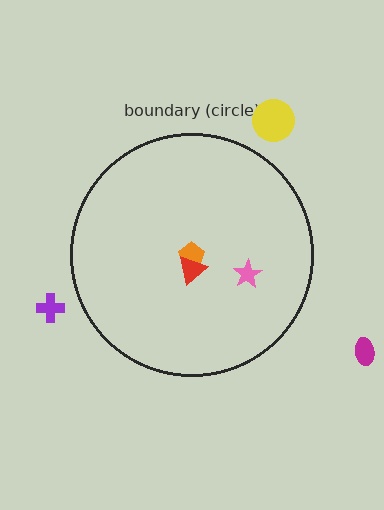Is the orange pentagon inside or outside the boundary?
Inside.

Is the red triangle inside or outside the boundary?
Inside.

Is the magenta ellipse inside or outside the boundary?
Outside.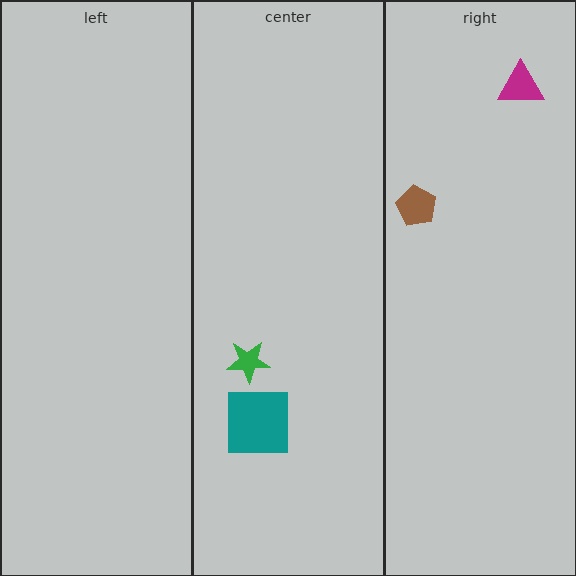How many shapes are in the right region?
2.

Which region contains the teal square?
The center region.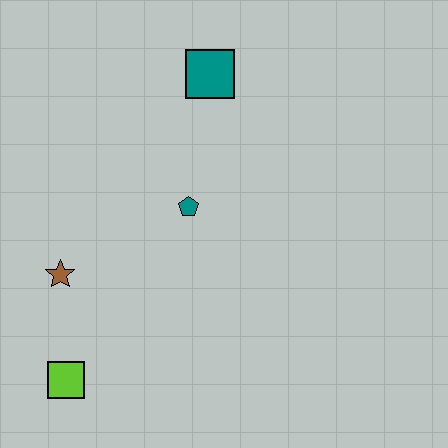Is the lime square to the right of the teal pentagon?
No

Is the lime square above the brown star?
No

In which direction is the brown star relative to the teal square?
The brown star is below the teal square.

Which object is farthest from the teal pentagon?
The lime square is farthest from the teal pentagon.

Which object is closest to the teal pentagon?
The teal square is closest to the teal pentagon.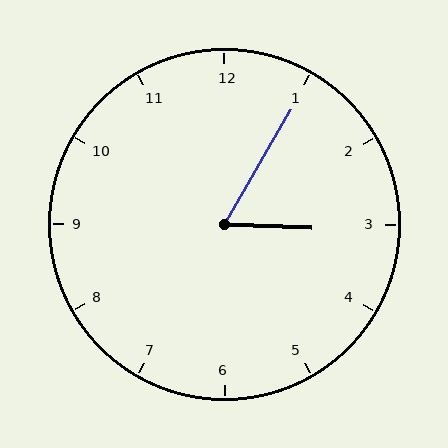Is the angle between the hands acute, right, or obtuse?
It is acute.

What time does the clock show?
3:05.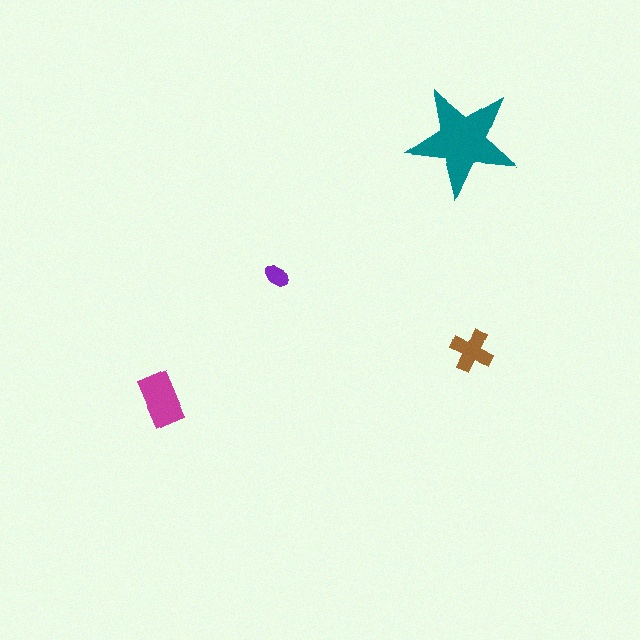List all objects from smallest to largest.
The purple ellipse, the brown cross, the magenta rectangle, the teal star.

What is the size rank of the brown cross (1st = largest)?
3rd.